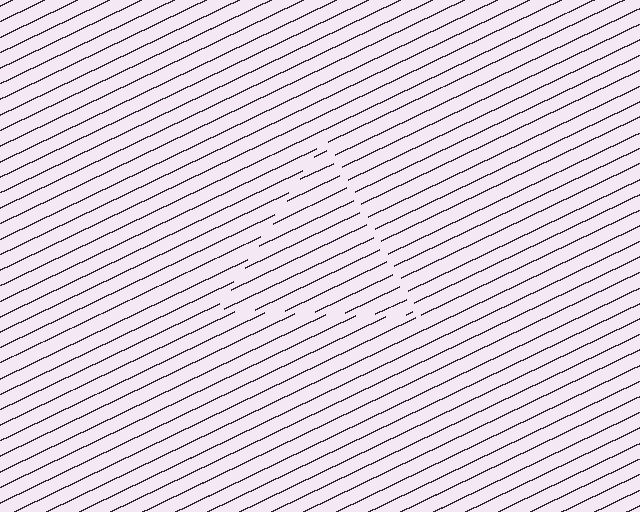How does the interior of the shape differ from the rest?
The interior of the shape contains the same grating, shifted by half a period — the contour is defined by the phase discontinuity where line-ends from the inner and outer gratings abut.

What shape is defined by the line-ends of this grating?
An illusory triangle. The interior of the shape contains the same grating, shifted by half a period — the contour is defined by the phase discontinuity where line-ends from the inner and outer gratings abut.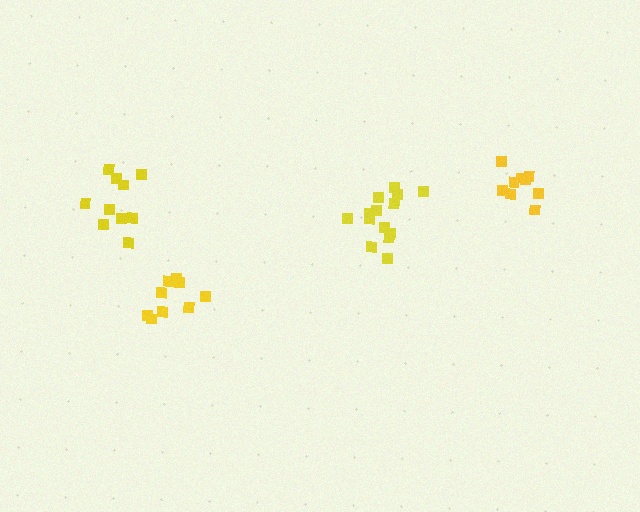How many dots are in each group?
Group 1: 9 dots, Group 2: 10 dots, Group 3: 9 dots, Group 4: 14 dots (42 total).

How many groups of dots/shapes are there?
There are 4 groups.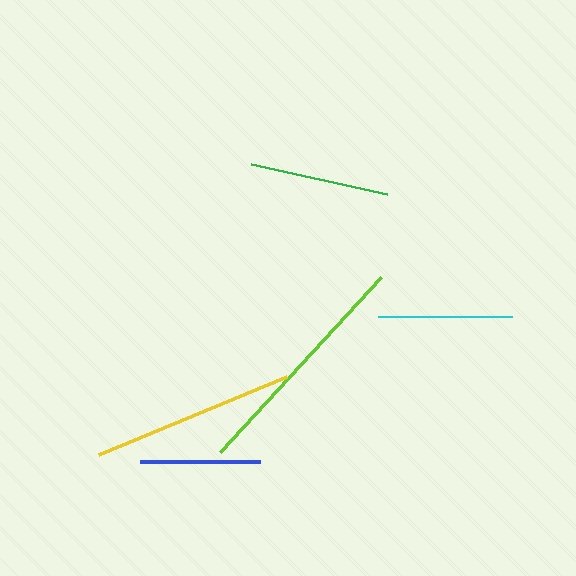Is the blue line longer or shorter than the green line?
The green line is longer than the blue line.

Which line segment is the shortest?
The blue line is the shortest at approximately 120 pixels.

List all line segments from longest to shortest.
From longest to shortest: lime, yellow, green, cyan, blue.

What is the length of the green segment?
The green segment is approximately 140 pixels long.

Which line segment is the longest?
The lime line is the longest at approximately 237 pixels.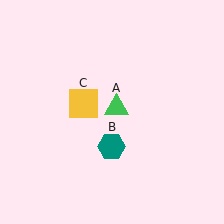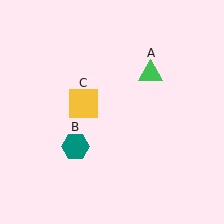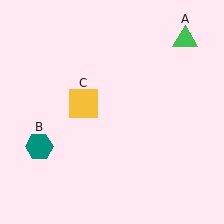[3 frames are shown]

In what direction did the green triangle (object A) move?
The green triangle (object A) moved up and to the right.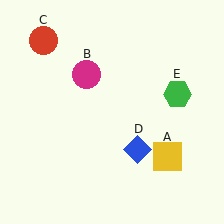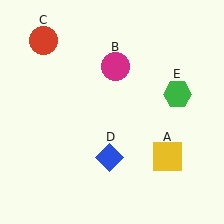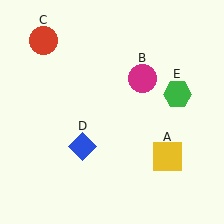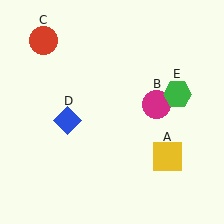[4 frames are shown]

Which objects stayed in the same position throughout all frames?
Yellow square (object A) and red circle (object C) and green hexagon (object E) remained stationary.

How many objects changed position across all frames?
2 objects changed position: magenta circle (object B), blue diamond (object D).